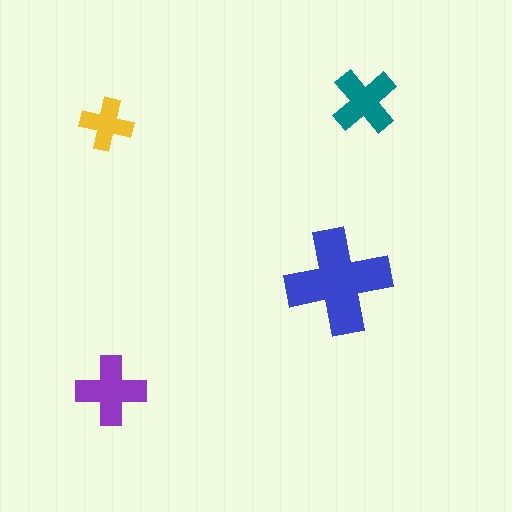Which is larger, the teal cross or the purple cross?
The purple one.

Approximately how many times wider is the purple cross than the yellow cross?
About 1.5 times wider.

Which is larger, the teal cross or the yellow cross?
The teal one.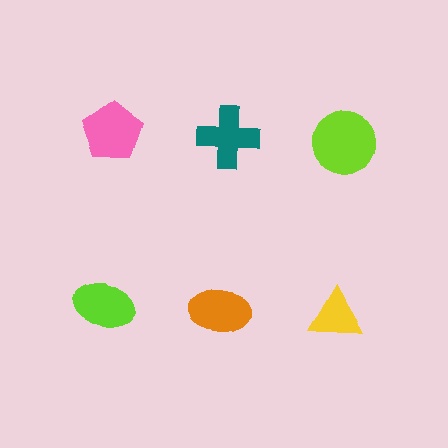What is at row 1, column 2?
A teal cross.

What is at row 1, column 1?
A pink pentagon.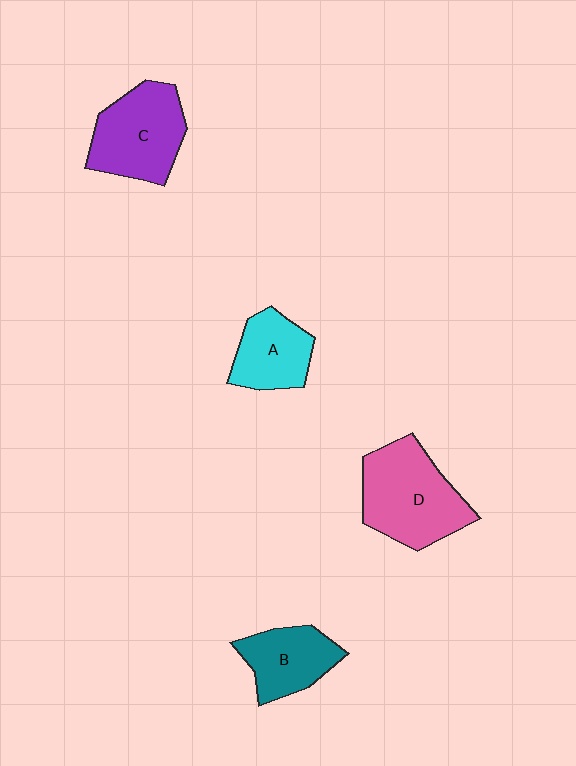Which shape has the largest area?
Shape D (pink).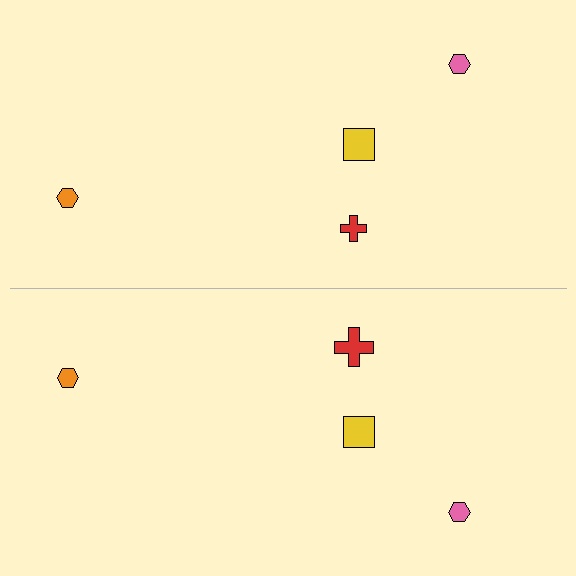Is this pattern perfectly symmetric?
No, the pattern is not perfectly symmetric. The red cross on the bottom side has a different size than its mirror counterpart.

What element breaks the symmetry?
The red cross on the bottom side has a different size than its mirror counterpart.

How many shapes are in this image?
There are 8 shapes in this image.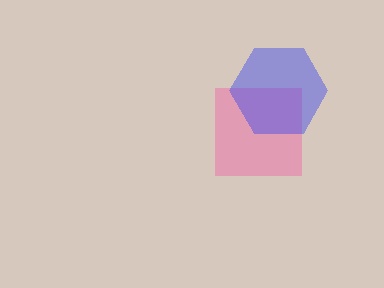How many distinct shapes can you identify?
There are 2 distinct shapes: a pink square, a blue hexagon.